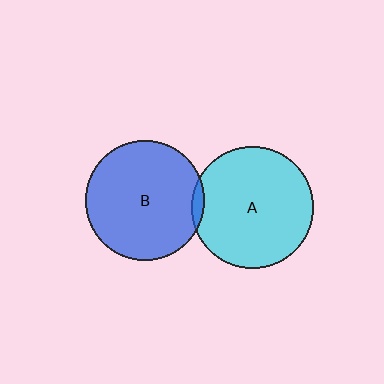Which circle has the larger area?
Circle A (cyan).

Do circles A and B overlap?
Yes.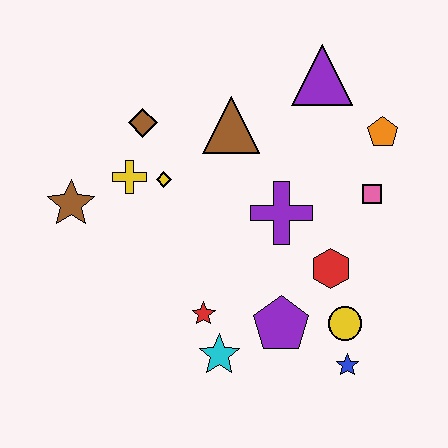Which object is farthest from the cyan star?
The purple triangle is farthest from the cyan star.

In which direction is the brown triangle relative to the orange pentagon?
The brown triangle is to the left of the orange pentagon.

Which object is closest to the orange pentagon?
The pink square is closest to the orange pentagon.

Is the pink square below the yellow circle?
No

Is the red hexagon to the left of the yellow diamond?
No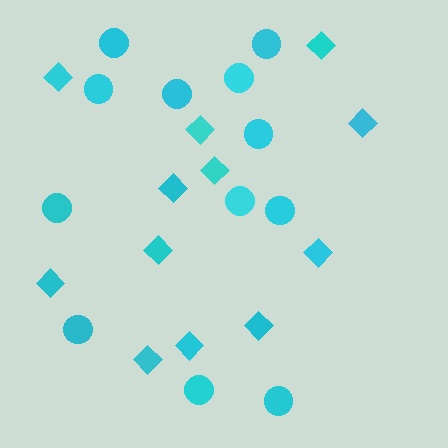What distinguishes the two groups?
There are 2 groups: one group of diamonds (12) and one group of circles (12).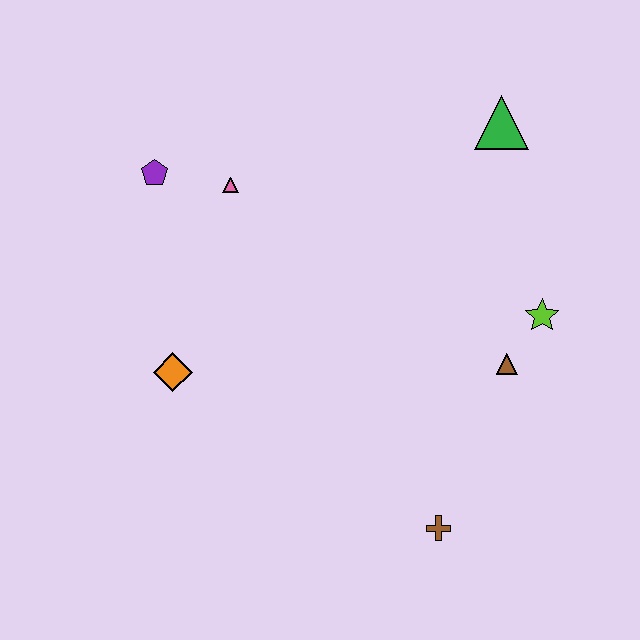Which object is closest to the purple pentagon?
The pink triangle is closest to the purple pentagon.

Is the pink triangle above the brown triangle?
Yes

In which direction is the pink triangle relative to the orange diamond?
The pink triangle is above the orange diamond.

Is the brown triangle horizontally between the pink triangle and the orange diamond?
No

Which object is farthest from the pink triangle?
The brown cross is farthest from the pink triangle.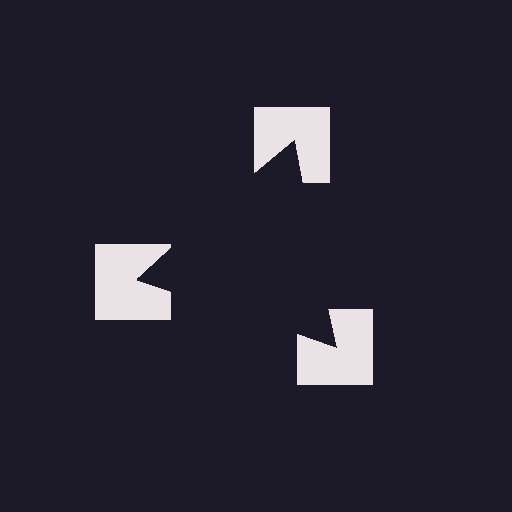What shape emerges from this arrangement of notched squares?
An illusory triangle — its edges are inferred from the aligned wedge cuts in the notched squares, not physically drawn.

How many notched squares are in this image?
There are 3 — one at each vertex of the illusory triangle.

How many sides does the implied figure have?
3 sides.